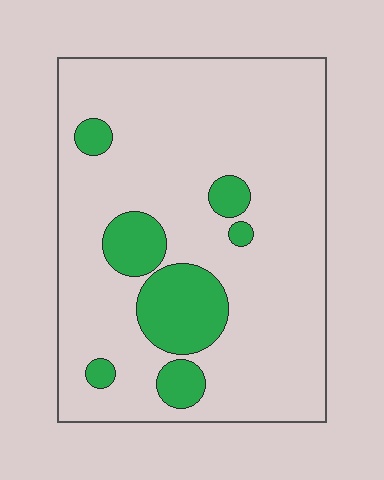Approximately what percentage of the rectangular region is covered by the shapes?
Approximately 15%.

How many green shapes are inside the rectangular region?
7.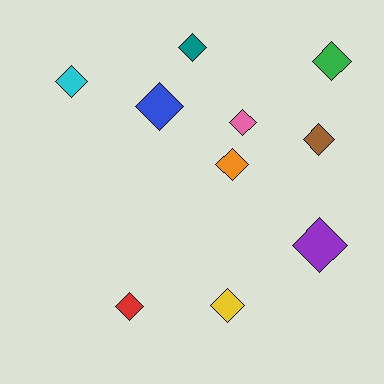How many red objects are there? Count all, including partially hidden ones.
There is 1 red object.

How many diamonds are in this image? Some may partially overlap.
There are 10 diamonds.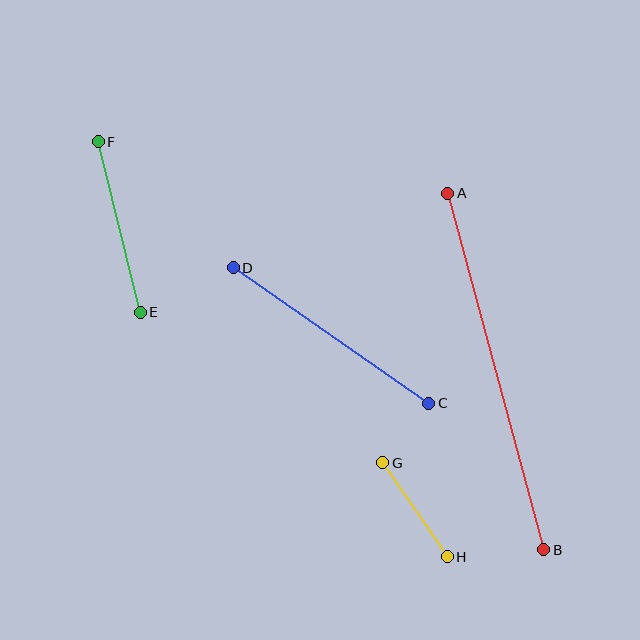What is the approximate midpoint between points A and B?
The midpoint is at approximately (496, 371) pixels.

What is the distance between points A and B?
The distance is approximately 369 pixels.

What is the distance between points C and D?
The distance is approximately 238 pixels.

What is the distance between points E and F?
The distance is approximately 175 pixels.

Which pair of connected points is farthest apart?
Points A and B are farthest apart.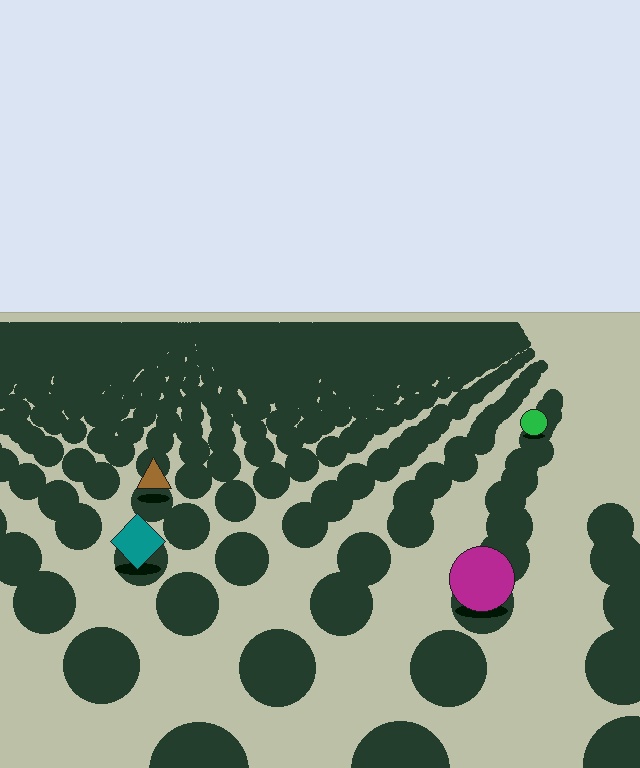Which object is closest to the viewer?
The magenta circle is closest. The texture marks near it are larger and more spread out.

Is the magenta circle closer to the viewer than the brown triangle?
Yes. The magenta circle is closer — you can tell from the texture gradient: the ground texture is coarser near it.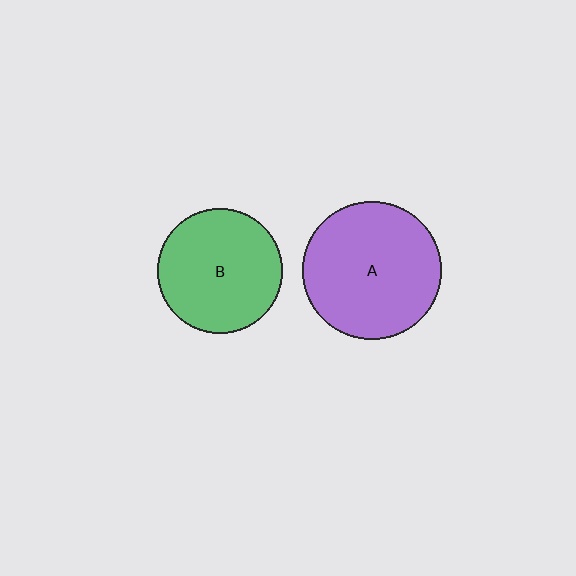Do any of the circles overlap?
No, none of the circles overlap.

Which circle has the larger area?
Circle A (purple).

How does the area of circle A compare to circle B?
Approximately 1.2 times.